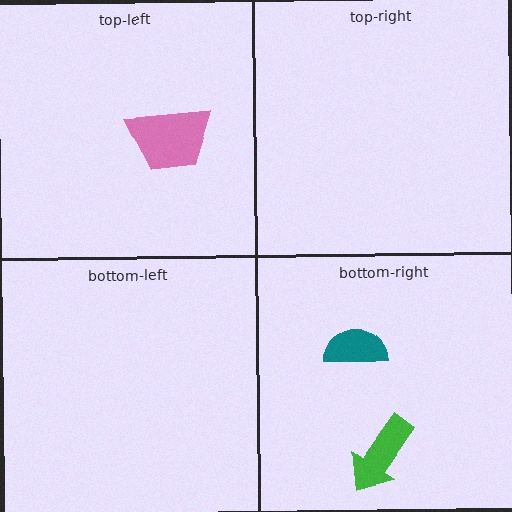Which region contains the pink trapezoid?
The top-left region.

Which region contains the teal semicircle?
The bottom-right region.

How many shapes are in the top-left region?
1.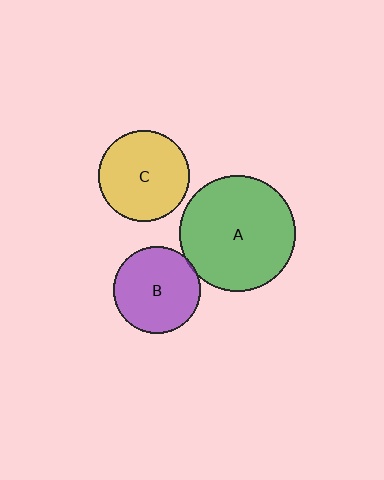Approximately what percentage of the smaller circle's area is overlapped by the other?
Approximately 5%.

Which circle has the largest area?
Circle A (green).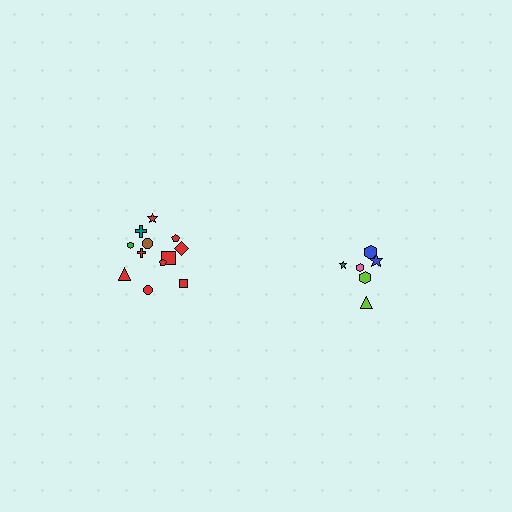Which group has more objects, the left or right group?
The left group.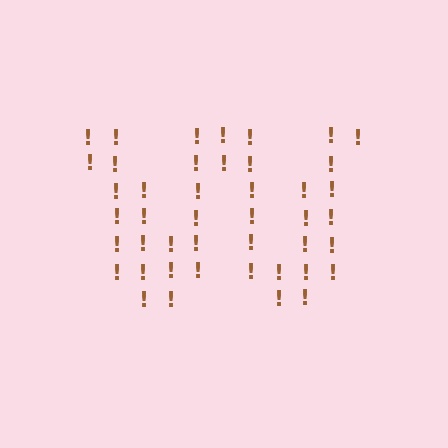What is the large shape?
The large shape is the letter W.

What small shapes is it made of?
It is made of small exclamation marks.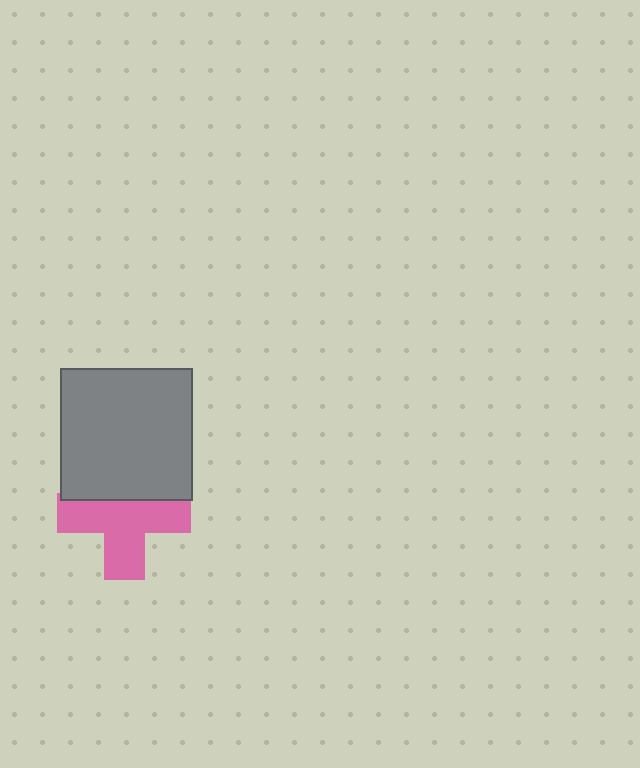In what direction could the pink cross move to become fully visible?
The pink cross could move down. That would shift it out from behind the gray square entirely.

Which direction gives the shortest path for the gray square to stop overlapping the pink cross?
Moving up gives the shortest separation.